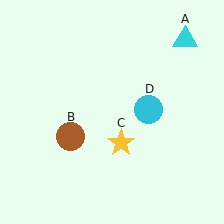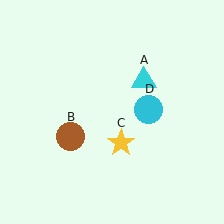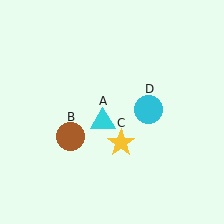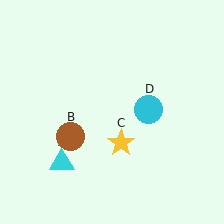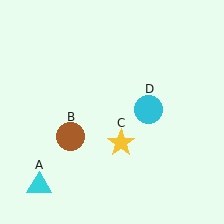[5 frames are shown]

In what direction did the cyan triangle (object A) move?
The cyan triangle (object A) moved down and to the left.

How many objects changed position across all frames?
1 object changed position: cyan triangle (object A).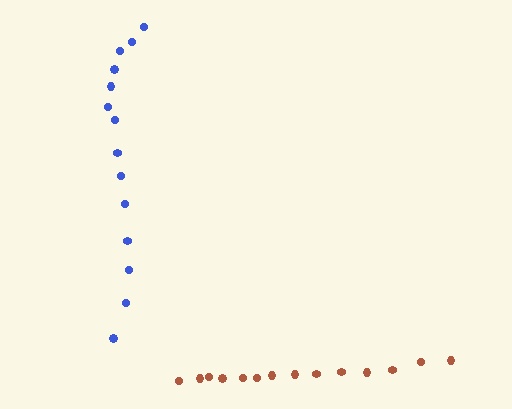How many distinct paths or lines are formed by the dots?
There are 2 distinct paths.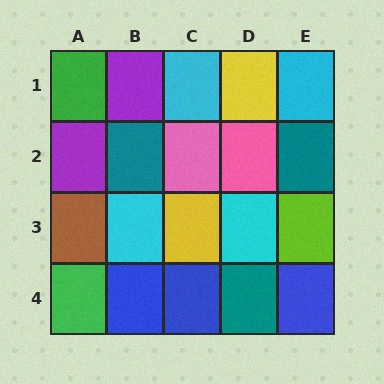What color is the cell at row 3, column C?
Yellow.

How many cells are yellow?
2 cells are yellow.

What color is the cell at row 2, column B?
Teal.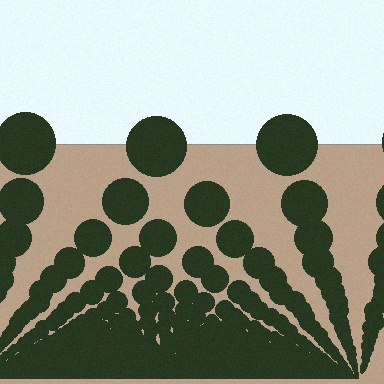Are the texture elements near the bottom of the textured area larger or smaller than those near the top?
Smaller. The gradient is inverted — elements near the bottom are smaller and denser.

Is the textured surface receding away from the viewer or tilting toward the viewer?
The surface appears to tilt toward the viewer. Texture elements get larger and sparser toward the top.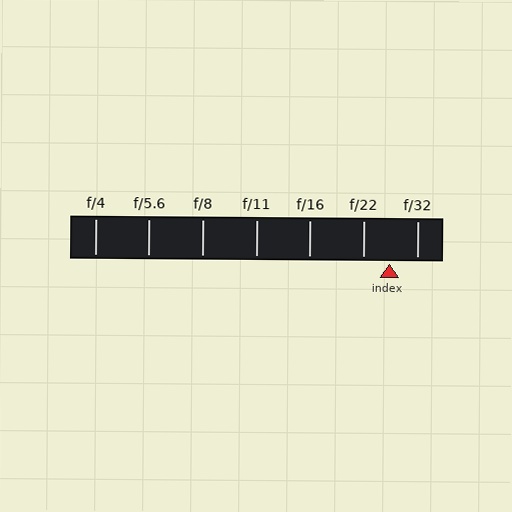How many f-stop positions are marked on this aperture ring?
There are 7 f-stop positions marked.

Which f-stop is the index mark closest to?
The index mark is closest to f/22.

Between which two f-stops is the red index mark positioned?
The index mark is between f/22 and f/32.